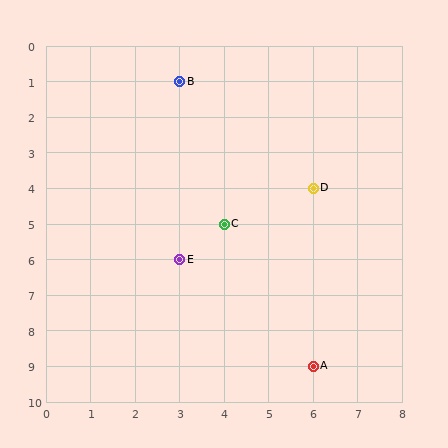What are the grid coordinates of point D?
Point D is at grid coordinates (6, 4).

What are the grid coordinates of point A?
Point A is at grid coordinates (6, 9).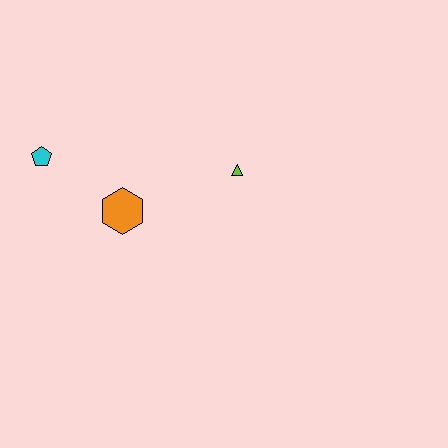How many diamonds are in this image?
There are no diamonds.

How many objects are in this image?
There are 3 objects.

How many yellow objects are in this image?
There are no yellow objects.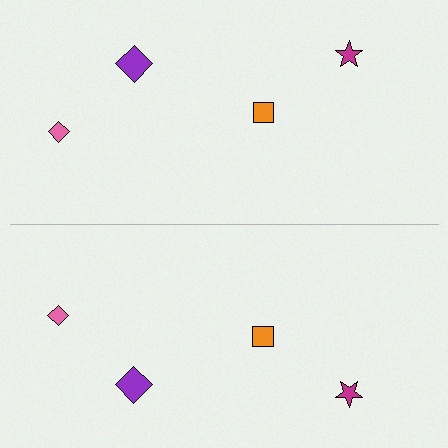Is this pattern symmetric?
Yes, this pattern has bilateral (reflection) symmetry.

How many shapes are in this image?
There are 8 shapes in this image.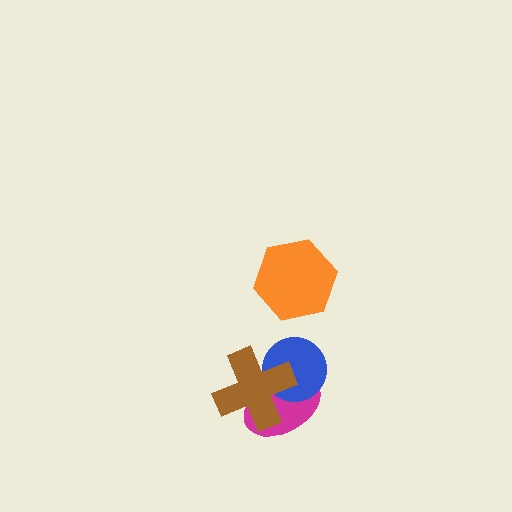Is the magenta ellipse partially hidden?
Yes, it is partially covered by another shape.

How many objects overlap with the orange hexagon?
0 objects overlap with the orange hexagon.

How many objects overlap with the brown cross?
2 objects overlap with the brown cross.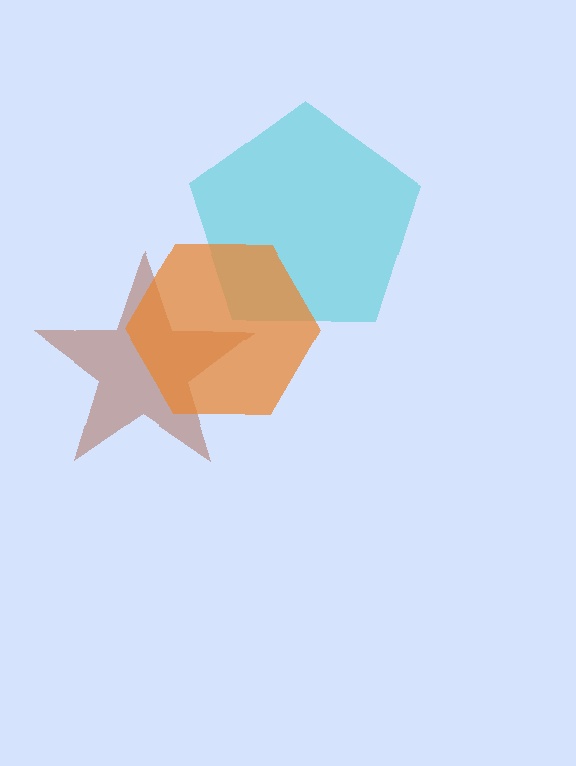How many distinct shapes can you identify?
There are 3 distinct shapes: a cyan pentagon, a brown star, an orange hexagon.